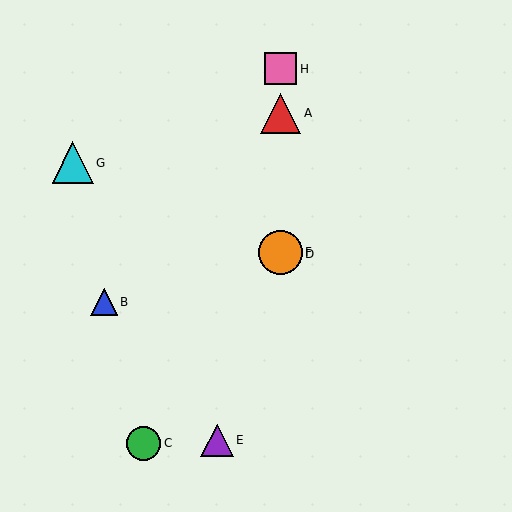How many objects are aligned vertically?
4 objects (A, D, F, H) are aligned vertically.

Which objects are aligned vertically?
Objects A, D, F, H are aligned vertically.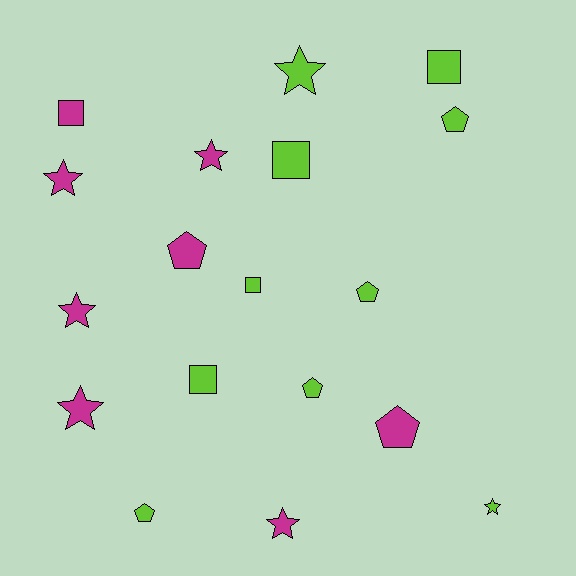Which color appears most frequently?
Lime, with 10 objects.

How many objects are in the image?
There are 18 objects.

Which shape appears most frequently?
Star, with 7 objects.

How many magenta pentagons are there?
There are 2 magenta pentagons.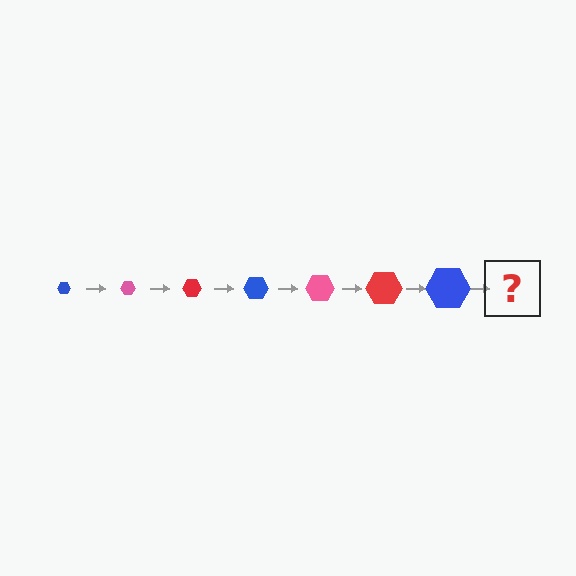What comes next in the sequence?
The next element should be a pink hexagon, larger than the previous one.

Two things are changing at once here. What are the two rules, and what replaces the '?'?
The two rules are that the hexagon grows larger each step and the color cycles through blue, pink, and red. The '?' should be a pink hexagon, larger than the previous one.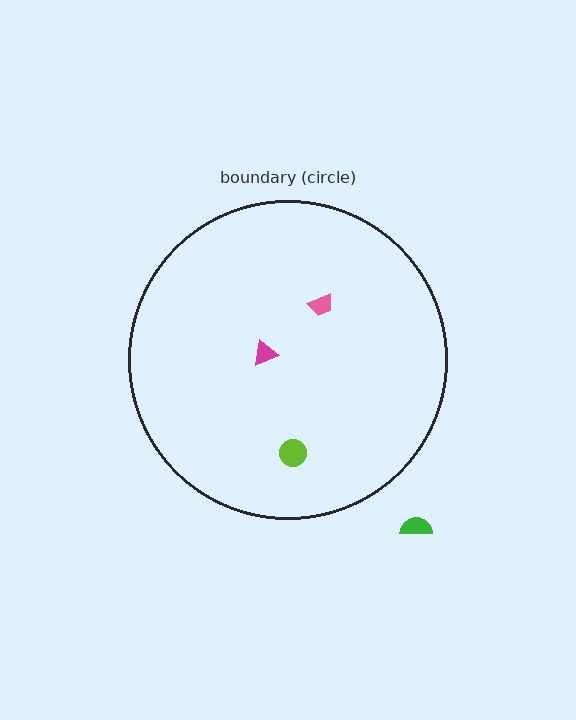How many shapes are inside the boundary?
3 inside, 1 outside.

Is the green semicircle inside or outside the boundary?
Outside.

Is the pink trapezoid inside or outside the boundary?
Inside.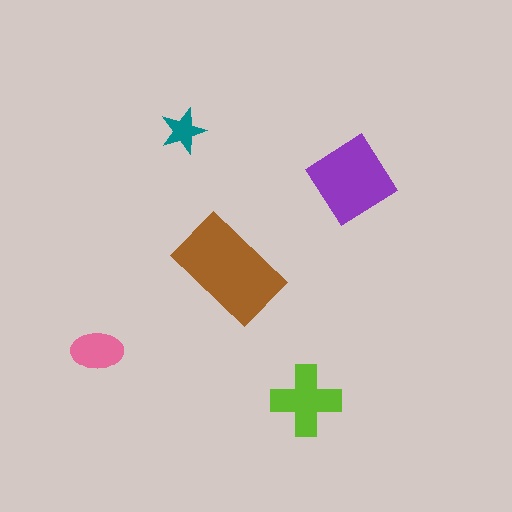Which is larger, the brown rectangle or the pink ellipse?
The brown rectangle.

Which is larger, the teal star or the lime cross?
The lime cross.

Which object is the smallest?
The teal star.